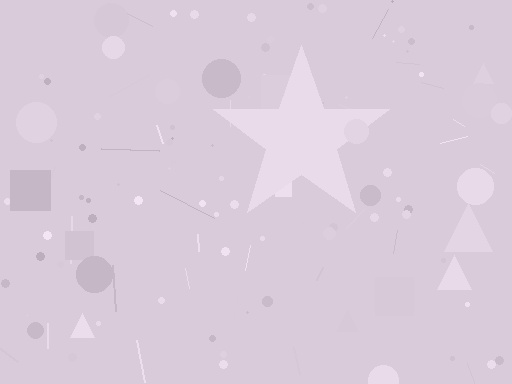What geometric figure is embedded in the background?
A star is embedded in the background.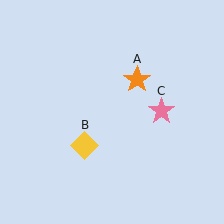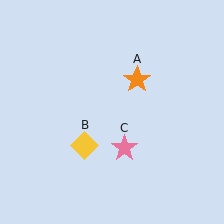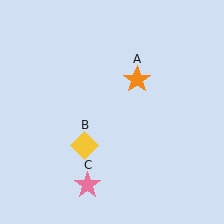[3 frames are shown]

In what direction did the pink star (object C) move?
The pink star (object C) moved down and to the left.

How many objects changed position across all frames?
1 object changed position: pink star (object C).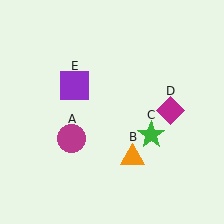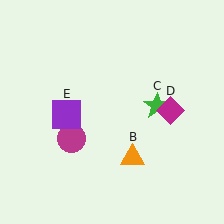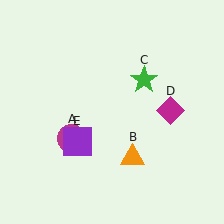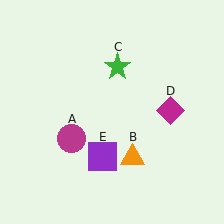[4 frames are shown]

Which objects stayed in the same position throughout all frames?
Magenta circle (object A) and orange triangle (object B) and magenta diamond (object D) remained stationary.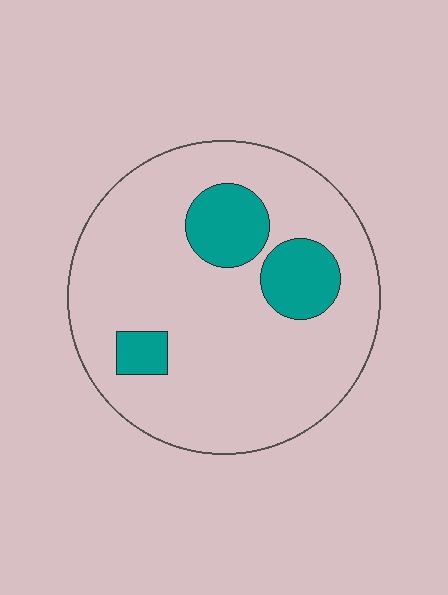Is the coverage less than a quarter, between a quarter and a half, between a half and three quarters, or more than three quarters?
Less than a quarter.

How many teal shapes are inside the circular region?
3.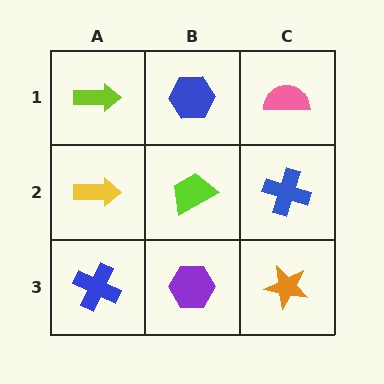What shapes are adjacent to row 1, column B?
A lime trapezoid (row 2, column B), a lime arrow (row 1, column A), a pink semicircle (row 1, column C).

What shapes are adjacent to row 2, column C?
A pink semicircle (row 1, column C), an orange star (row 3, column C), a lime trapezoid (row 2, column B).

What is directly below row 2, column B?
A purple hexagon.